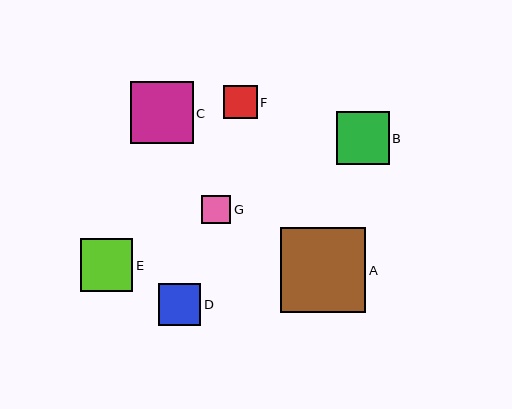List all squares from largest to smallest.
From largest to smallest: A, C, E, B, D, F, G.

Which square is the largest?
Square A is the largest with a size of approximately 85 pixels.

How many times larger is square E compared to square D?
Square E is approximately 1.2 times the size of square D.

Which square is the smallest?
Square G is the smallest with a size of approximately 29 pixels.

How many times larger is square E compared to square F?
Square E is approximately 1.6 times the size of square F.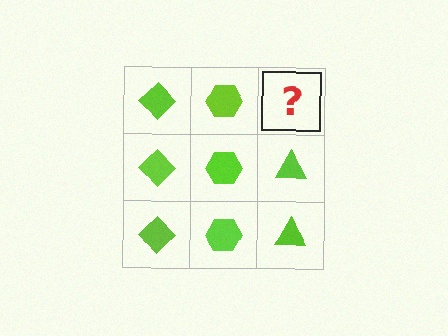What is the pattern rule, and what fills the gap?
The rule is that each column has a consistent shape. The gap should be filled with a lime triangle.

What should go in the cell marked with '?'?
The missing cell should contain a lime triangle.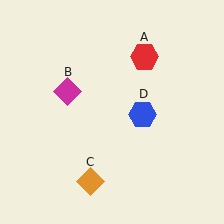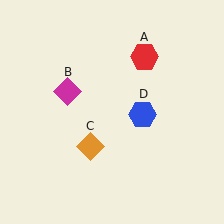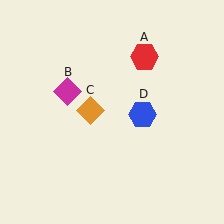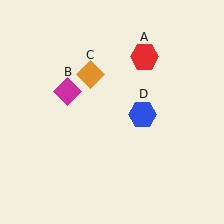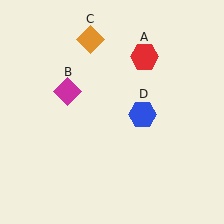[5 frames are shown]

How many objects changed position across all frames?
1 object changed position: orange diamond (object C).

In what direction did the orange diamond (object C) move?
The orange diamond (object C) moved up.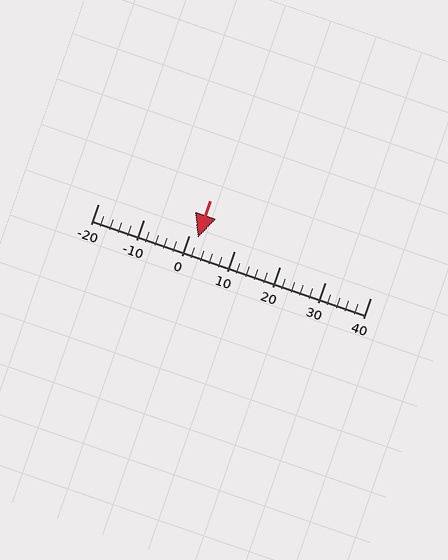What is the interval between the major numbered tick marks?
The major tick marks are spaced 10 units apart.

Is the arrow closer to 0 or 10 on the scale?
The arrow is closer to 0.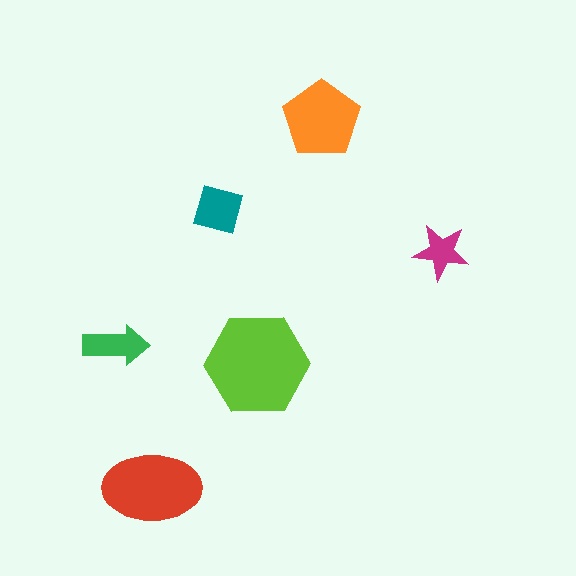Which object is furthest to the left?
The green arrow is leftmost.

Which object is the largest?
The lime hexagon.